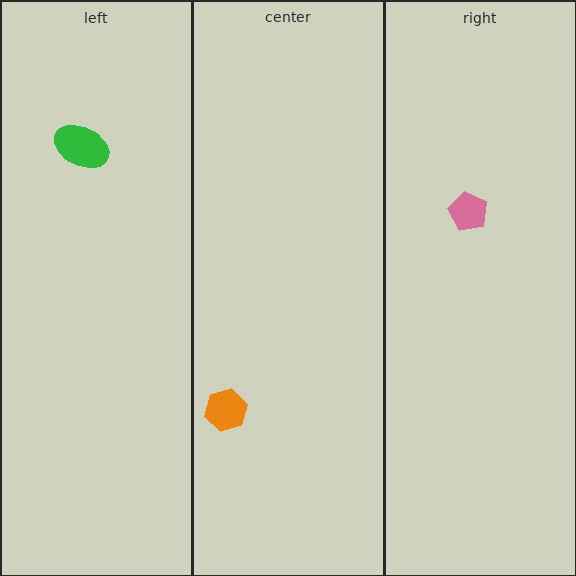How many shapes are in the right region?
1.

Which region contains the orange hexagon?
The center region.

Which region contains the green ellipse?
The left region.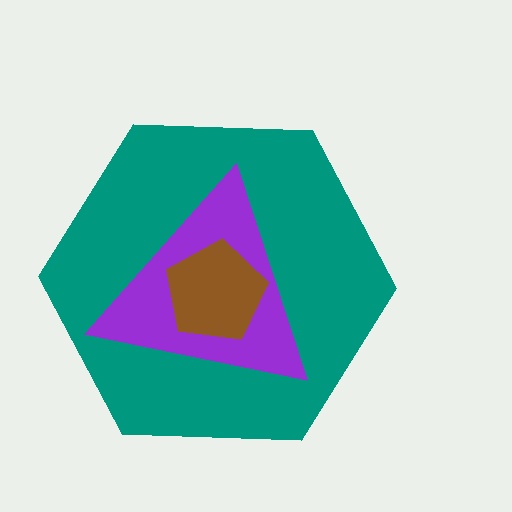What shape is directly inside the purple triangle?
The brown pentagon.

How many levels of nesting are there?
3.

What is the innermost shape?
The brown pentagon.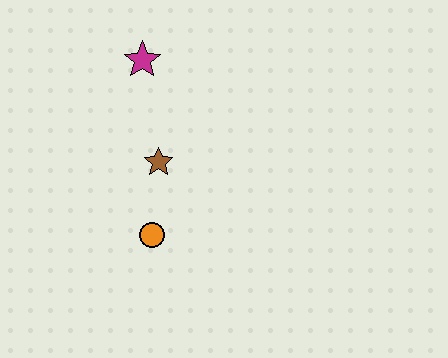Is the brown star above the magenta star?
No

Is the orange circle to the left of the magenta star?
No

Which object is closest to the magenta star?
The brown star is closest to the magenta star.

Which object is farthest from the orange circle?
The magenta star is farthest from the orange circle.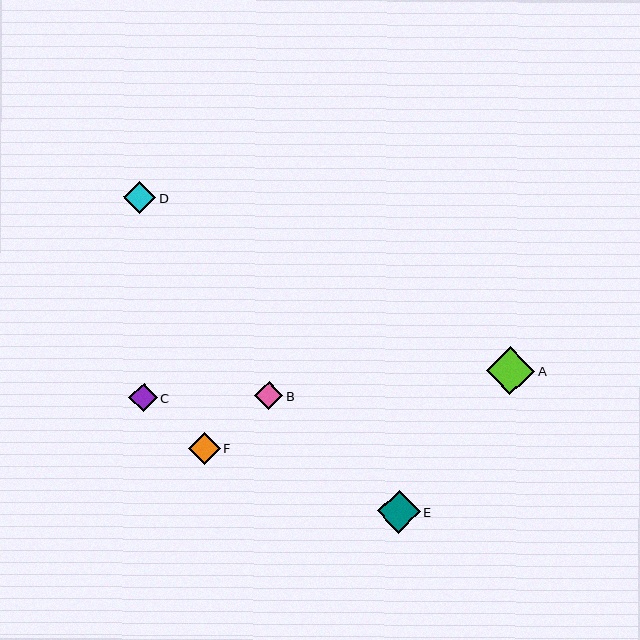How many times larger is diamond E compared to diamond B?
Diamond E is approximately 1.5 times the size of diamond B.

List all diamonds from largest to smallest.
From largest to smallest: A, E, D, F, C, B.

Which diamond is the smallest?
Diamond B is the smallest with a size of approximately 28 pixels.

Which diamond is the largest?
Diamond A is the largest with a size of approximately 48 pixels.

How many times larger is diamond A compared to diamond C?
Diamond A is approximately 1.7 times the size of diamond C.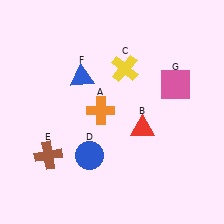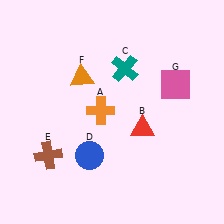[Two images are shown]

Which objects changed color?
C changed from yellow to teal. F changed from blue to orange.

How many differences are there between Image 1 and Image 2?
There are 2 differences between the two images.